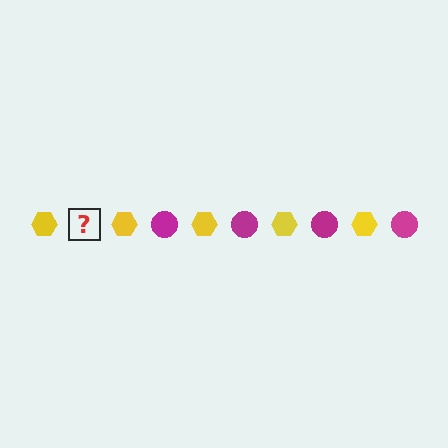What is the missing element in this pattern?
The missing element is a magenta circle.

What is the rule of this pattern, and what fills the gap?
The rule is that the pattern alternates between yellow hexagon and magenta circle. The gap should be filled with a magenta circle.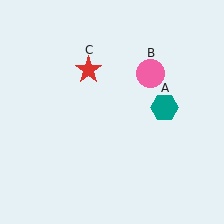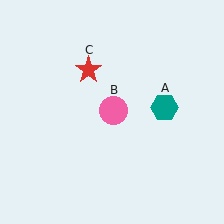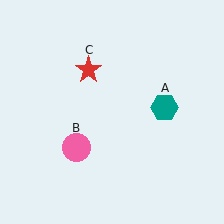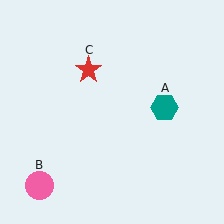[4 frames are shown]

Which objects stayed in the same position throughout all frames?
Teal hexagon (object A) and red star (object C) remained stationary.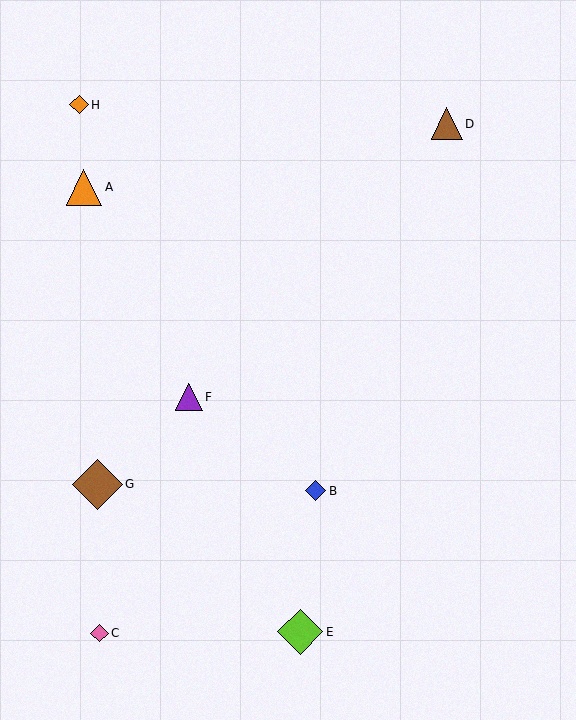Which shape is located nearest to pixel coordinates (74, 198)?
The orange triangle (labeled A) at (84, 187) is nearest to that location.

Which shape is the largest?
The brown diamond (labeled G) is the largest.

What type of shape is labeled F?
Shape F is a purple triangle.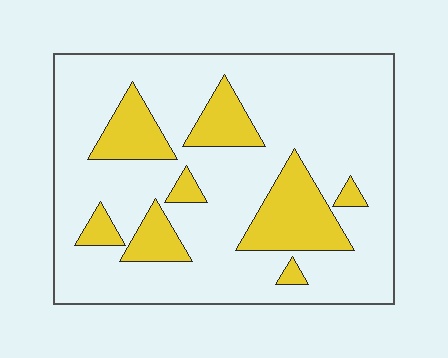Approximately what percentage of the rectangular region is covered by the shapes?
Approximately 20%.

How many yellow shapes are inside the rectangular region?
8.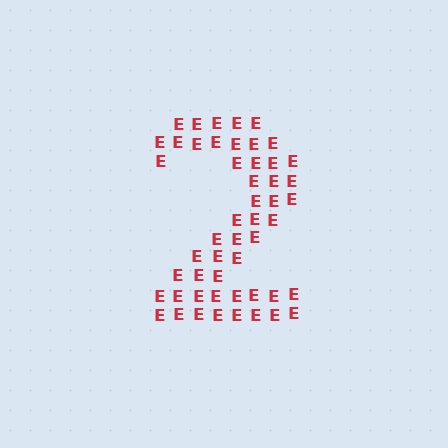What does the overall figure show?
The overall figure shows the digit 2.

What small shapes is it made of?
It is made of small letter E's.